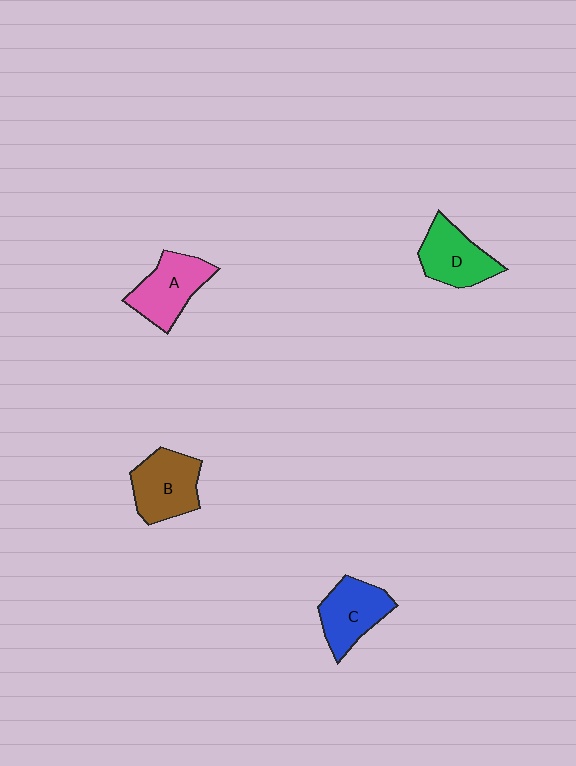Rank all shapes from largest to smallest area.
From largest to smallest: B (brown), A (pink), C (blue), D (green).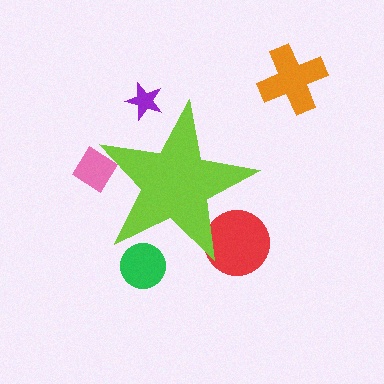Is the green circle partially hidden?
Yes, the green circle is partially hidden behind the lime star.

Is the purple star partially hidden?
Yes, the purple star is partially hidden behind the lime star.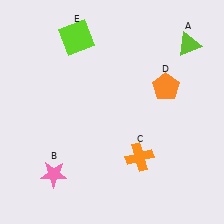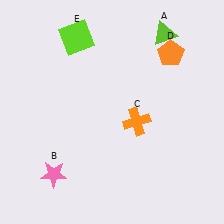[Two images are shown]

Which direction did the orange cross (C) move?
The orange cross (C) moved up.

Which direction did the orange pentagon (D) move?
The orange pentagon (D) moved up.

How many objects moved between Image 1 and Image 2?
3 objects moved between the two images.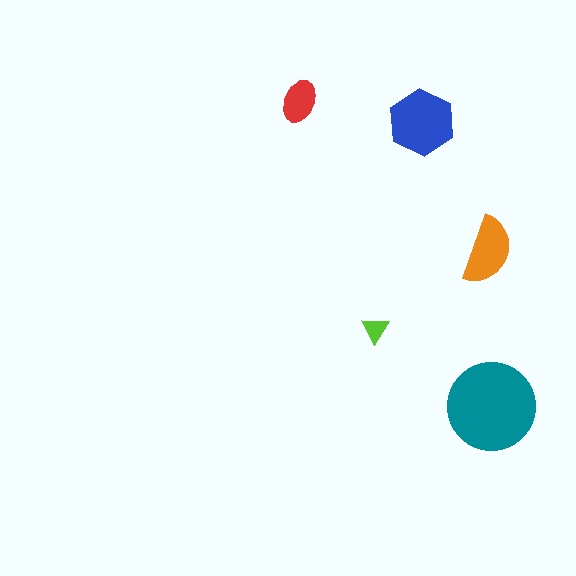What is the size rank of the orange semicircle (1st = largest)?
3rd.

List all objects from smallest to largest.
The lime triangle, the red ellipse, the orange semicircle, the blue hexagon, the teal circle.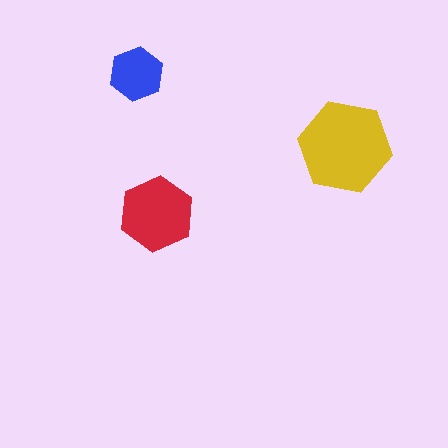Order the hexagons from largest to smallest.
the yellow one, the red one, the blue one.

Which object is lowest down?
The red hexagon is bottommost.